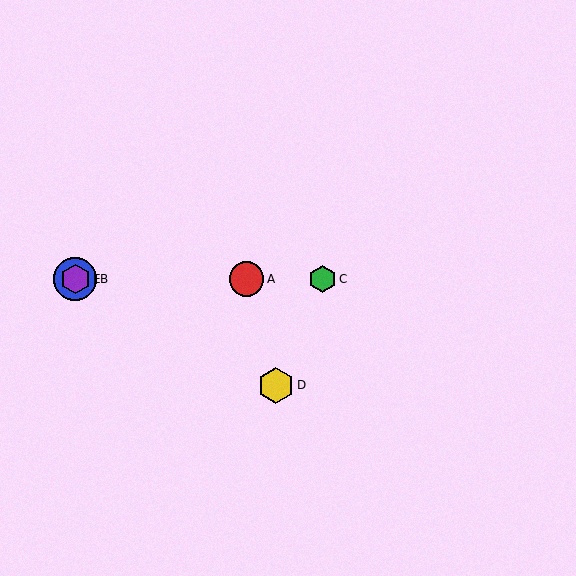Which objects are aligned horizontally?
Objects A, B, C, E are aligned horizontally.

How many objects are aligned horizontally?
4 objects (A, B, C, E) are aligned horizontally.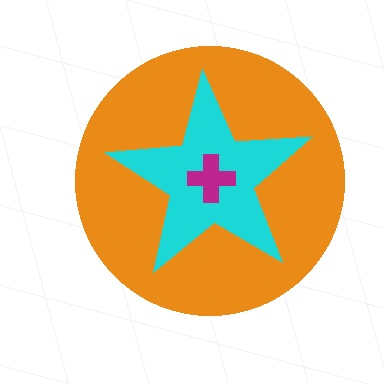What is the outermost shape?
The orange circle.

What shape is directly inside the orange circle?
The cyan star.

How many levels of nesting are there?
3.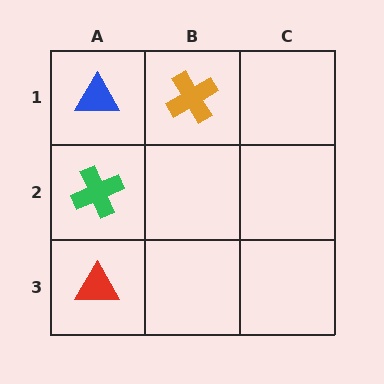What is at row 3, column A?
A red triangle.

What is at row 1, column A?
A blue triangle.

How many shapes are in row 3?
1 shape.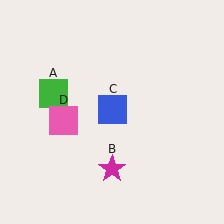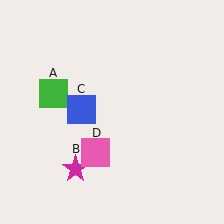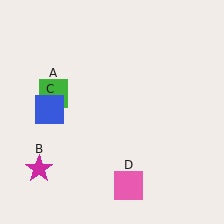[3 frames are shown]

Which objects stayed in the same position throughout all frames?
Green square (object A) remained stationary.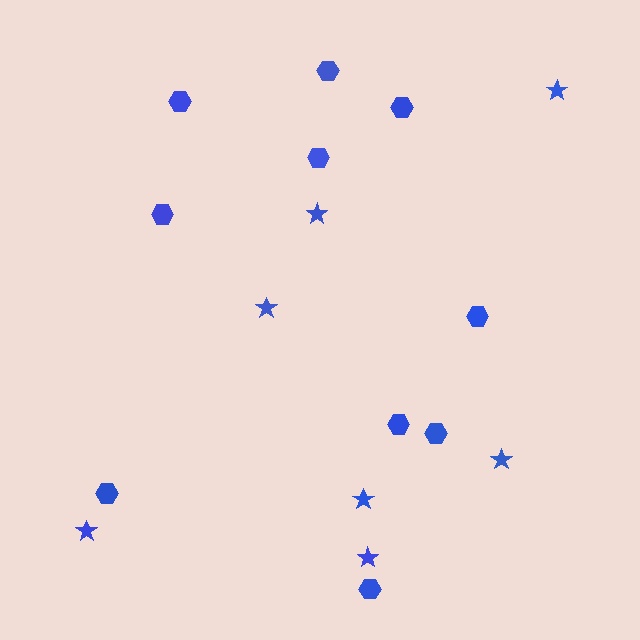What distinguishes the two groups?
There are 2 groups: one group of hexagons (10) and one group of stars (7).